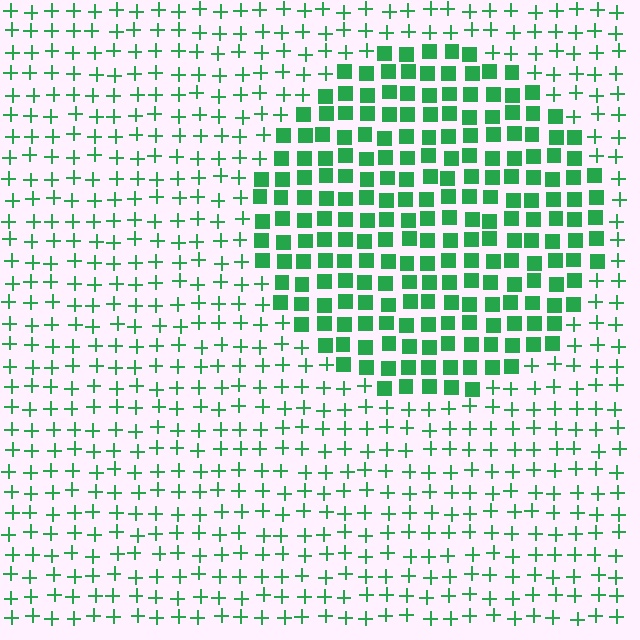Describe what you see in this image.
The image is filled with small green elements arranged in a uniform grid. A circle-shaped region contains squares, while the surrounding area contains plus signs. The boundary is defined purely by the change in element shape.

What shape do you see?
I see a circle.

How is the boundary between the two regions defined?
The boundary is defined by a change in element shape: squares inside vs. plus signs outside. All elements share the same color and spacing.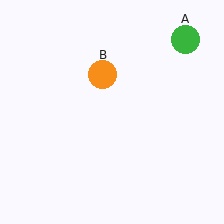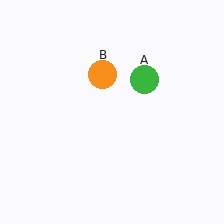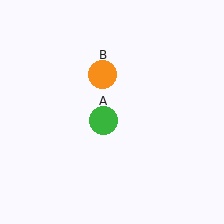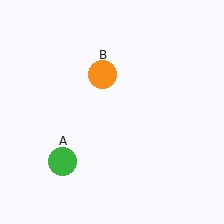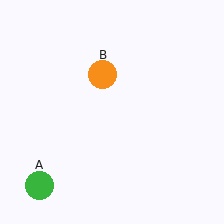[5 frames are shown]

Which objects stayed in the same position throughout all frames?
Orange circle (object B) remained stationary.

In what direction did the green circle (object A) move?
The green circle (object A) moved down and to the left.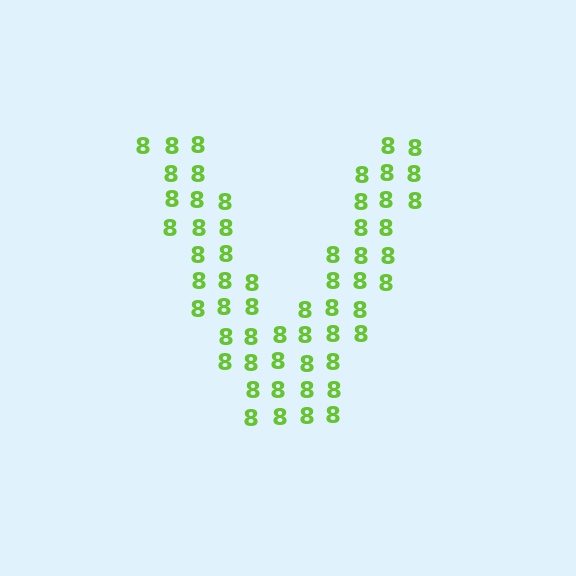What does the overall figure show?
The overall figure shows the letter V.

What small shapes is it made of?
It is made of small digit 8's.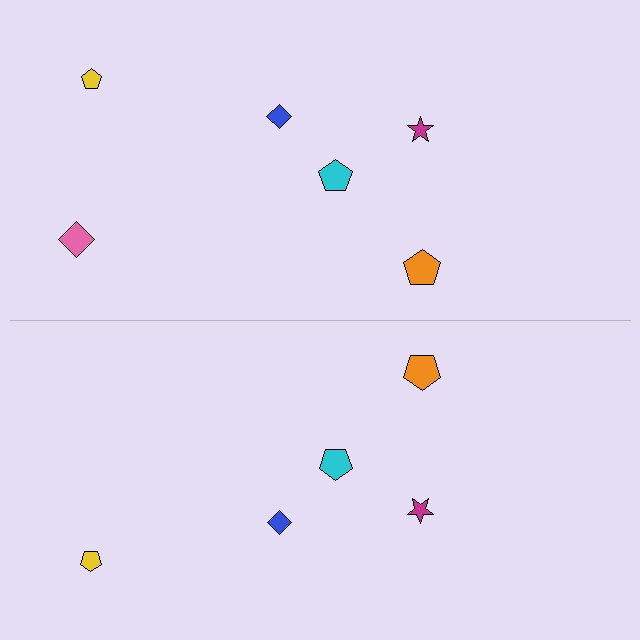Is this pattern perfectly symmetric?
No, the pattern is not perfectly symmetric. A pink diamond is missing from the bottom side.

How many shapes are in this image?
There are 11 shapes in this image.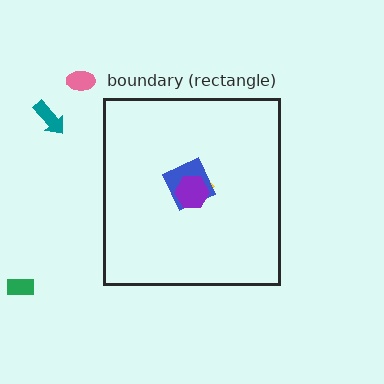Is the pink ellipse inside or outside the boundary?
Outside.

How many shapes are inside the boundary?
3 inside, 3 outside.